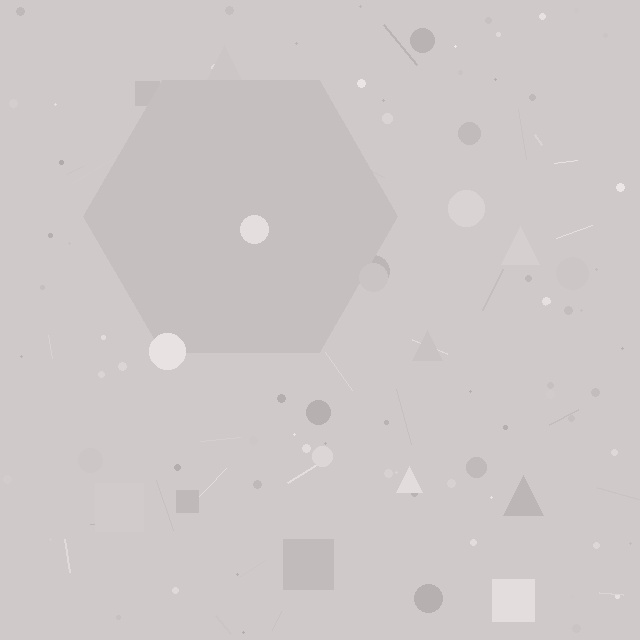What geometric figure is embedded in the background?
A hexagon is embedded in the background.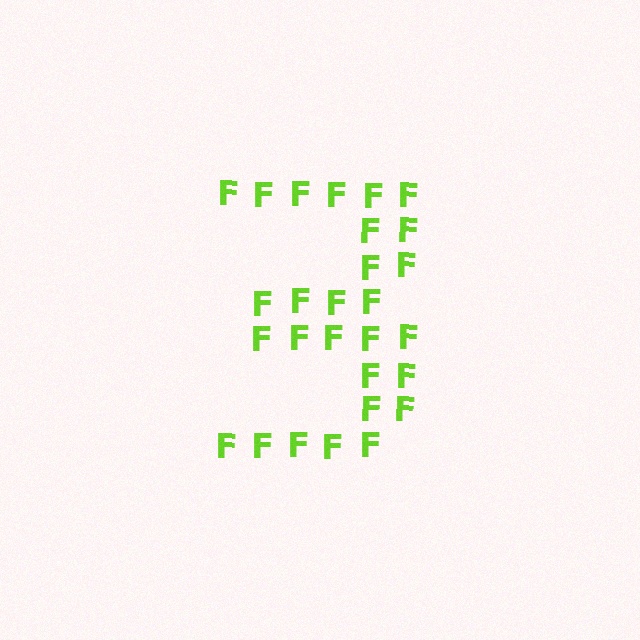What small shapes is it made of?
It is made of small letter F's.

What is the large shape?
The large shape is the digit 3.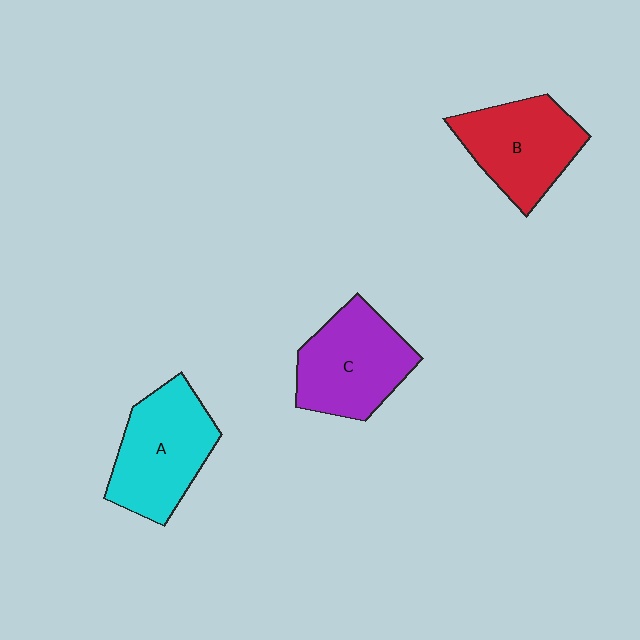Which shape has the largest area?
Shape A (cyan).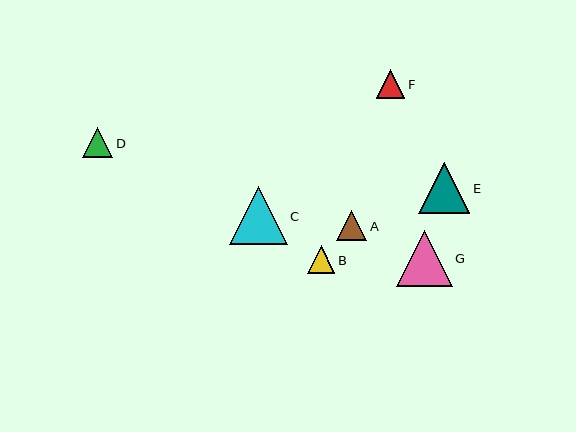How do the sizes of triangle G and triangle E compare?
Triangle G and triangle E are approximately the same size.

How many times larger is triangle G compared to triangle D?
Triangle G is approximately 1.9 times the size of triangle D.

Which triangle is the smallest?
Triangle B is the smallest with a size of approximately 27 pixels.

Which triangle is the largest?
Triangle C is the largest with a size of approximately 58 pixels.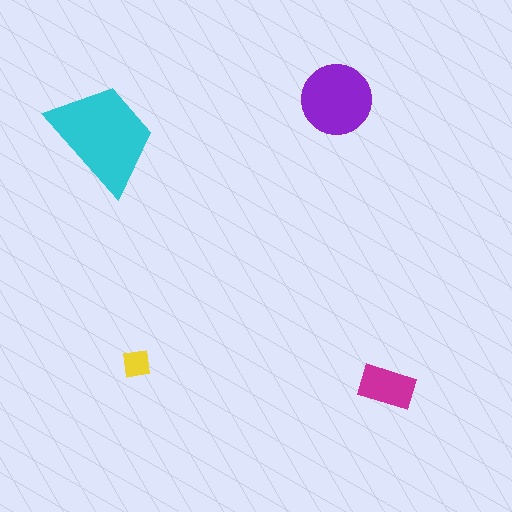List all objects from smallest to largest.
The yellow square, the magenta rectangle, the purple circle, the cyan trapezoid.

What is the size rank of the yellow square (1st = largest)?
4th.